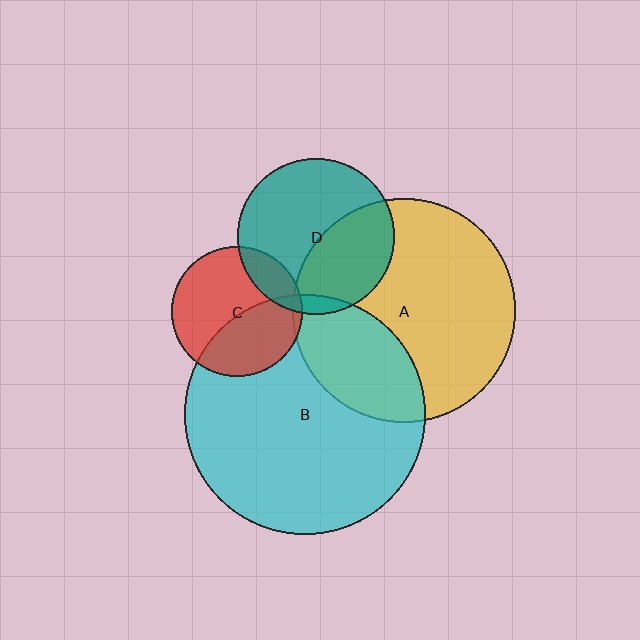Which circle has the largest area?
Circle B (cyan).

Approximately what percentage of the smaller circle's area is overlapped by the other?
Approximately 40%.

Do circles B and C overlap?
Yes.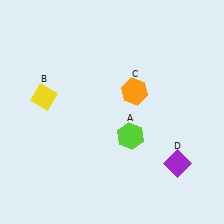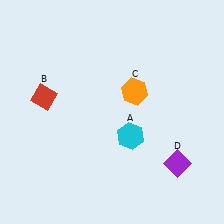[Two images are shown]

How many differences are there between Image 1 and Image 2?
There are 2 differences between the two images.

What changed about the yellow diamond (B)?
In Image 1, B is yellow. In Image 2, it changed to red.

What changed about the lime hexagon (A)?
In Image 1, A is lime. In Image 2, it changed to cyan.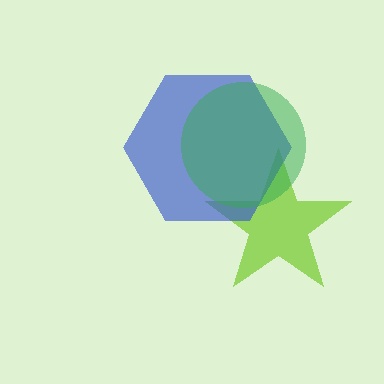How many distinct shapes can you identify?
There are 3 distinct shapes: a lime star, a blue hexagon, a green circle.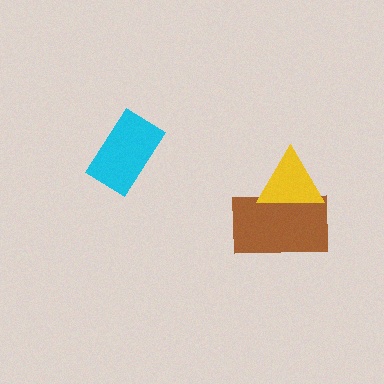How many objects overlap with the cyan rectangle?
0 objects overlap with the cyan rectangle.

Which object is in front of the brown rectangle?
The yellow triangle is in front of the brown rectangle.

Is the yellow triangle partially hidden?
No, no other shape covers it.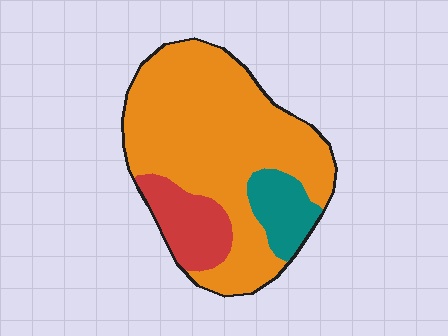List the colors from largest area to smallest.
From largest to smallest: orange, red, teal.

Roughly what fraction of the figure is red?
Red covers 15% of the figure.